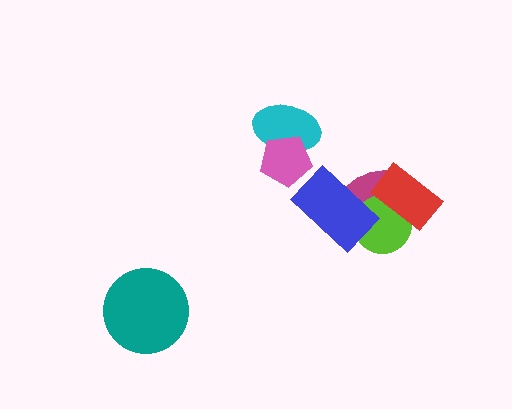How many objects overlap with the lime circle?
3 objects overlap with the lime circle.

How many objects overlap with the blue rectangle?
2 objects overlap with the blue rectangle.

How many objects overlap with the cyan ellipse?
1 object overlaps with the cyan ellipse.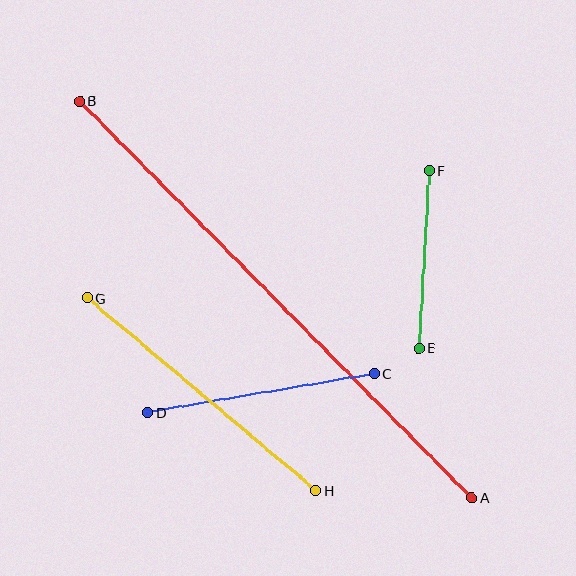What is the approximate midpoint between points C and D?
The midpoint is at approximately (261, 393) pixels.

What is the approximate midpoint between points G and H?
The midpoint is at approximately (201, 394) pixels.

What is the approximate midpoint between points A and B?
The midpoint is at approximately (276, 299) pixels.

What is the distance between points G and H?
The distance is approximately 299 pixels.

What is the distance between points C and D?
The distance is approximately 230 pixels.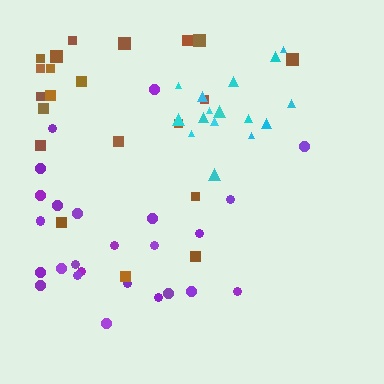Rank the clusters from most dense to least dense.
cyan, purple, brown.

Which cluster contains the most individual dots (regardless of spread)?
Purple (26).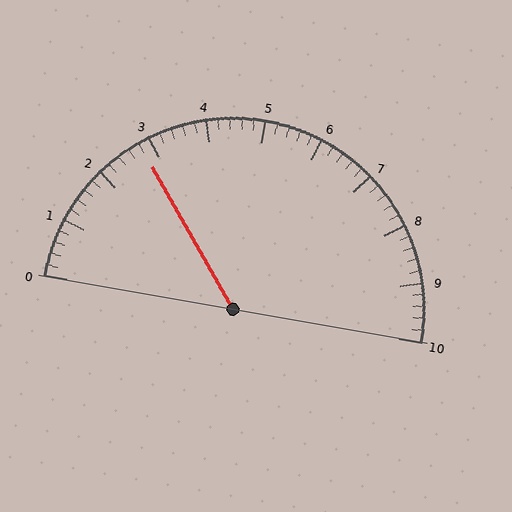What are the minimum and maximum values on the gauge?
The gauge ranges from 0 to 10.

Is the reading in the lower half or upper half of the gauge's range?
The reading is in the lower half of the range (0 to 10).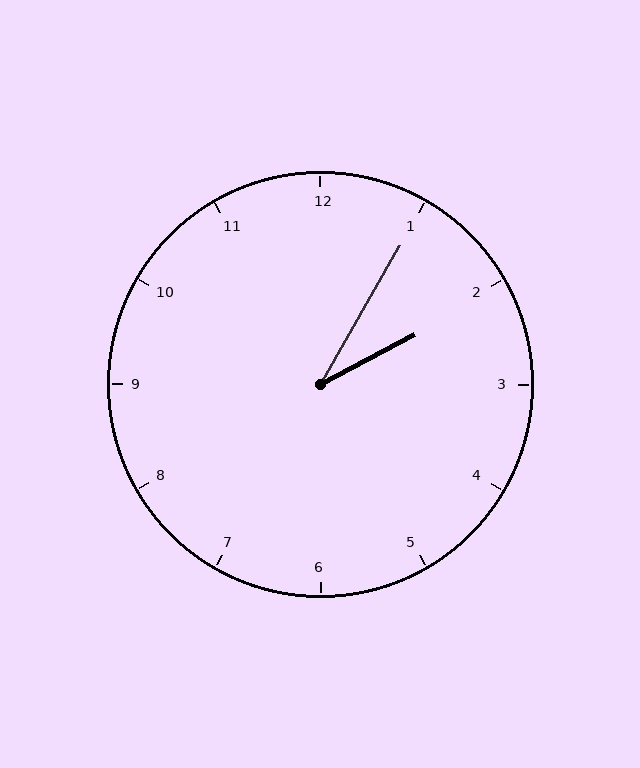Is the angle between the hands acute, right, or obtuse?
It is acute.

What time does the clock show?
2:05.